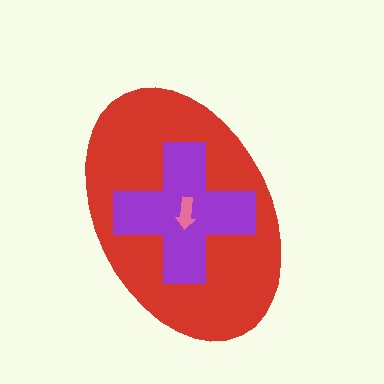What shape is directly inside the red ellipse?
The purple cross.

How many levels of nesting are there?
3.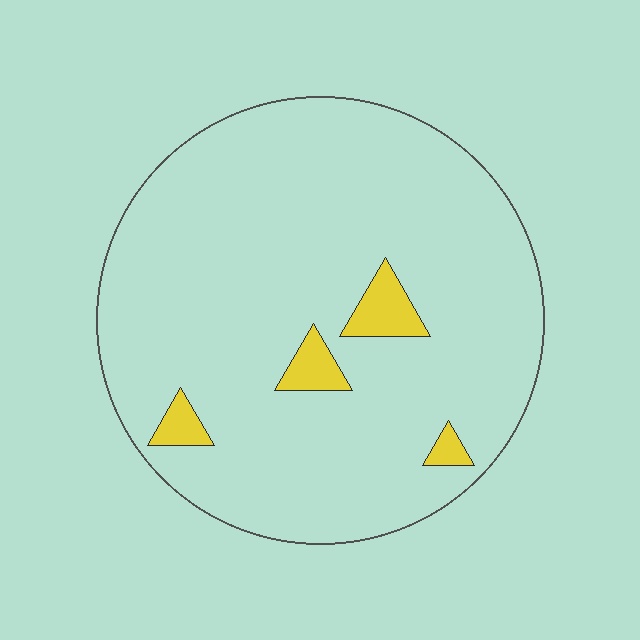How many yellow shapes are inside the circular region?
4.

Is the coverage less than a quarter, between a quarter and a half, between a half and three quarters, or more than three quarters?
Less than a quarter.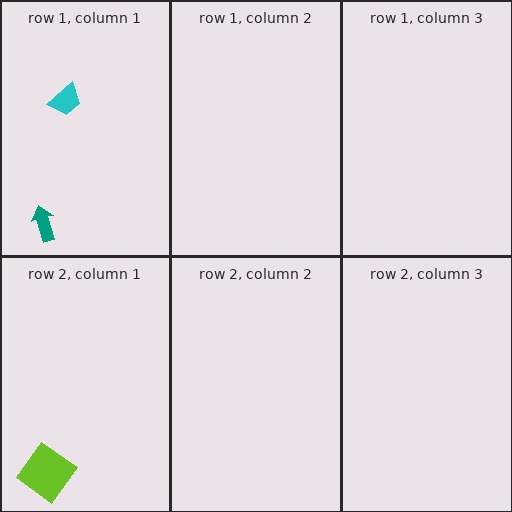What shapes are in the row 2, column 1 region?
The lime diamond.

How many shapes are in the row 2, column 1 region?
1.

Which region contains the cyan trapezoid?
The row 1, column 1 region.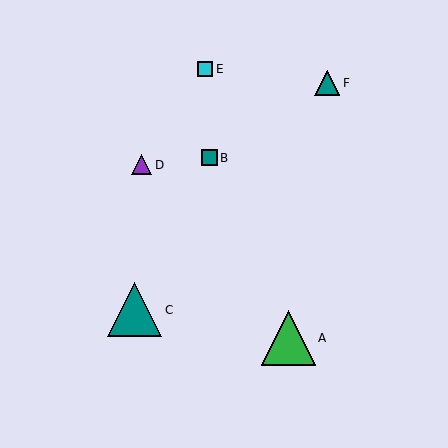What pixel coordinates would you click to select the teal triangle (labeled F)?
Click at (327, 83) to select the teal triangle F.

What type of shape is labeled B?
Shape B is a teal square.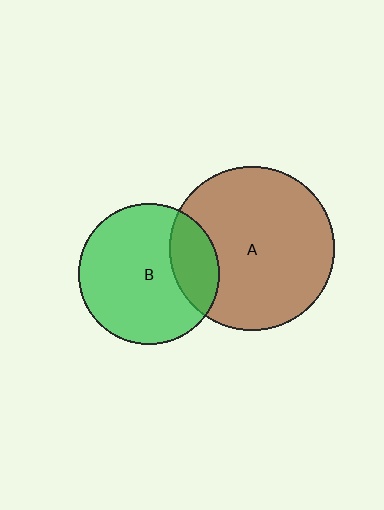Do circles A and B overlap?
Yes.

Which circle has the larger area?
Circle A (brown).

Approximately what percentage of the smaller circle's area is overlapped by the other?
Approximately 25%.